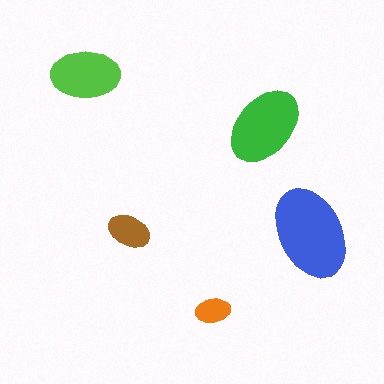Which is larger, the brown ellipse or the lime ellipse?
The lime one.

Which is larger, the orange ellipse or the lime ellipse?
The lime one.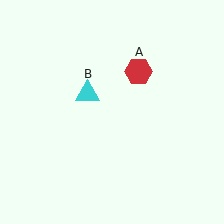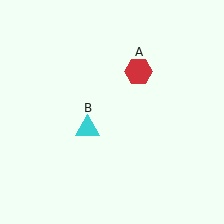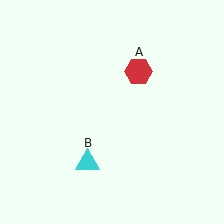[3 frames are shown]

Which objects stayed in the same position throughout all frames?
Red hexagon (object A) remained stationary.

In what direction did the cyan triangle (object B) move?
The cyan triangle (object B) moved down.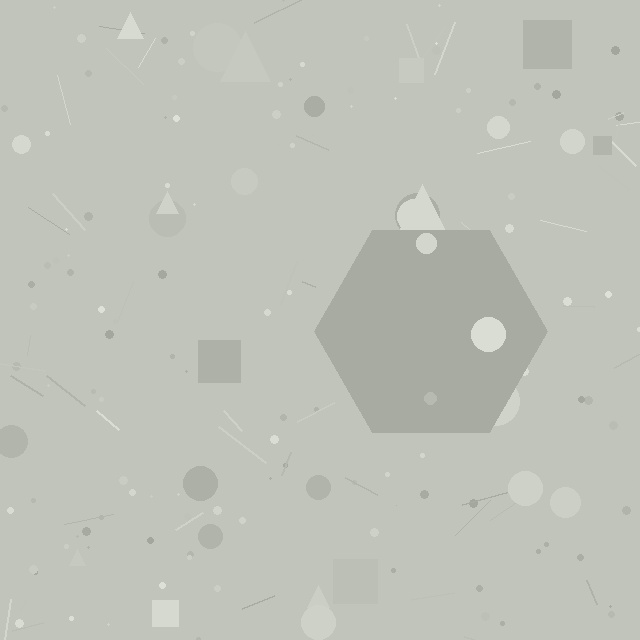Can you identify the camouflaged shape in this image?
The camouflaged shape is a hexagon.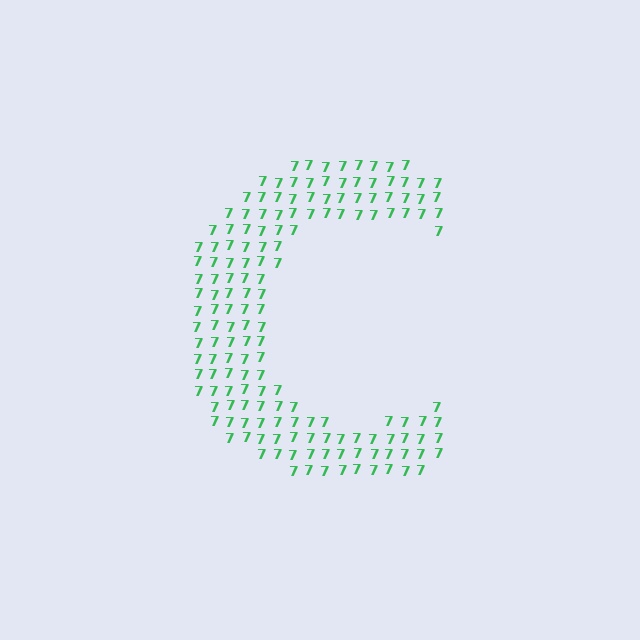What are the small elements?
The small elements are digit 7's.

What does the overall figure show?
The overall figure shows the letter C.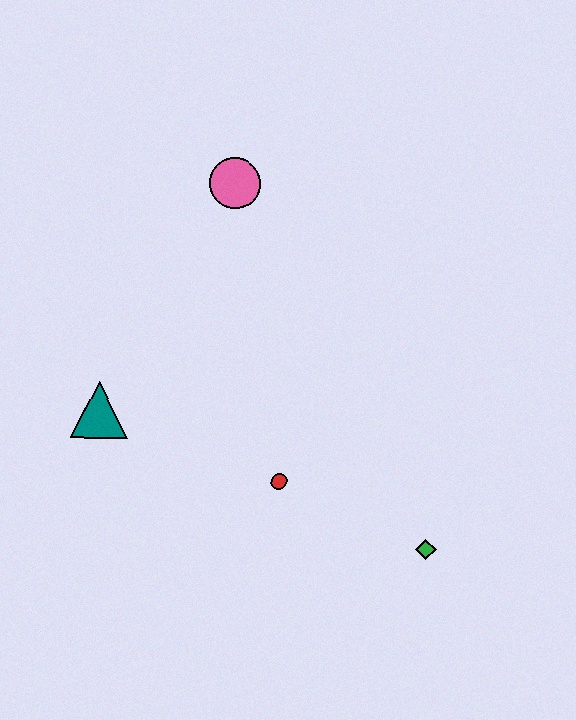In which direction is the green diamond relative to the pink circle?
The green diamond is below the pink circle.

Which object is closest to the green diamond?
The red circle is closest to the green diamond.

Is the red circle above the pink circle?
No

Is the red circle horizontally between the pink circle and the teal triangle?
No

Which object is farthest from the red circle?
The pink circle is farthest from the red circle.